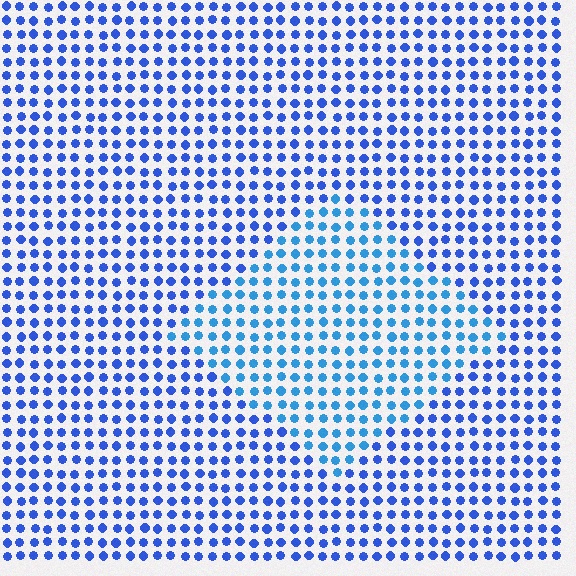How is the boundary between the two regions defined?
The boundary is defined purely by a slight shift in hue (about 23 degrees). Spacing, size, and orientation are identical on both sides.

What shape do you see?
I see a diamond.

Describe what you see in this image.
The image is filled with small blue elements in a uniform arrangement. A diamond-shaped region is visible where the elements are tinted to a slightly different hue, forming a subtle color boundary.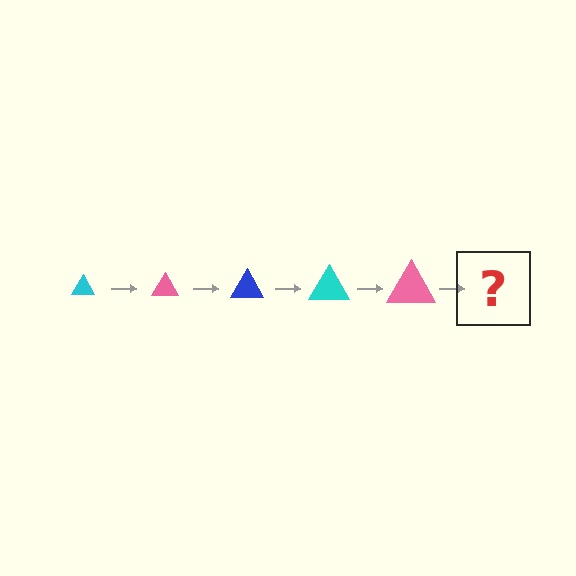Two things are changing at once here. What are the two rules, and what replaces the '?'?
The two rules are that the triangle grows larger each step and the color cycles through cyan, pink, and blue. The '?' should be a blue triangle, larger than the previous one.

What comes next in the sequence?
The next element should be a blue triangle, larger than the previous one.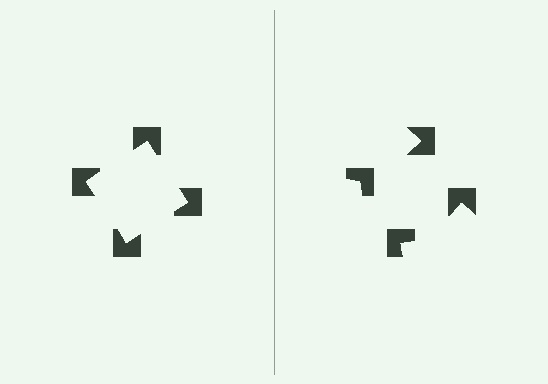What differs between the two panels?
The notched squares are positioned identically on both sides; only the wedge orientations differ. On the left they align to a square; on the right they are misaligned.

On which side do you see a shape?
An illusory square appears on the left side. On the right side the wedge cuts are rotated, so no coherent shape forms.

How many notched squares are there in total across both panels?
8 — 4 on each side.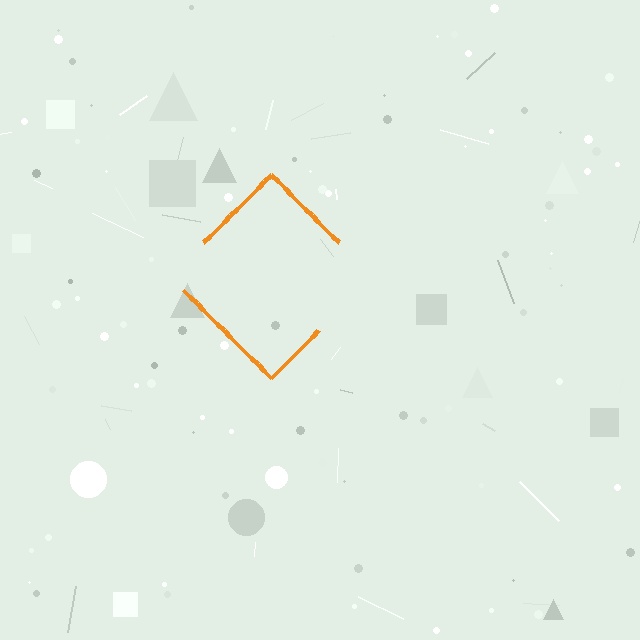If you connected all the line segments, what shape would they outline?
They would outline a diamond.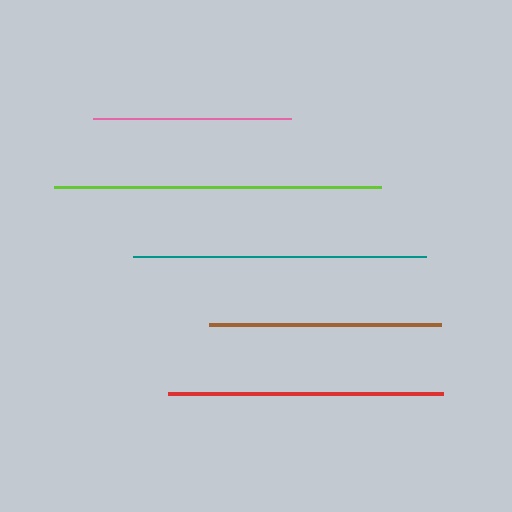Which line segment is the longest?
The lime line is the longest at approximately 327 pixels.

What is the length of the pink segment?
The pink segment is approximately 198 pixels long.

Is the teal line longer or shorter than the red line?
The teal line is longer than the red line.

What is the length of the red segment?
The red segment is approximately 274 pixels long.